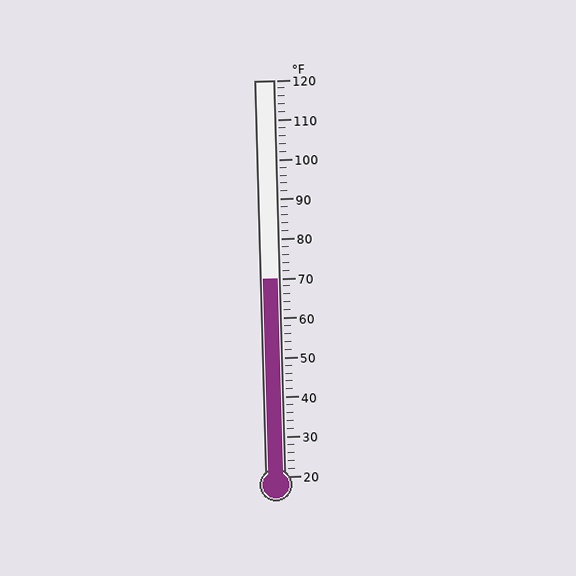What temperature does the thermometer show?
The thermometer shows approximately 70°F.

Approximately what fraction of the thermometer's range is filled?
The thermometer is filled to approximately 50% of its range.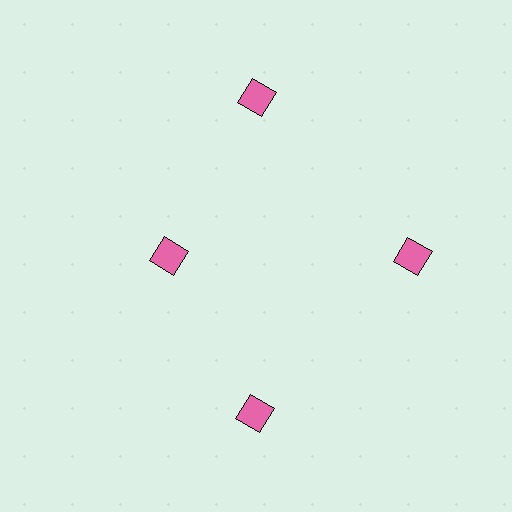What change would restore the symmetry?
The symmetry would be restored by moving it outward, back onto the ring so that all 4 diamonds sit at equal angles and equal distance from the center.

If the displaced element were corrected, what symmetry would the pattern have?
It would have 4-fold rotational symmetry — the pattern would map onto itself every 90 degrees.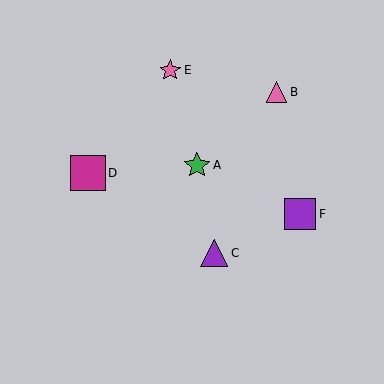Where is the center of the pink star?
The center of the pink star is at (170, 70).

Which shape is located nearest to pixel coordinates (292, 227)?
The purple square (labeled F) at (300, 214) is nearest to that location.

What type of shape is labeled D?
Shape D is a magenta square.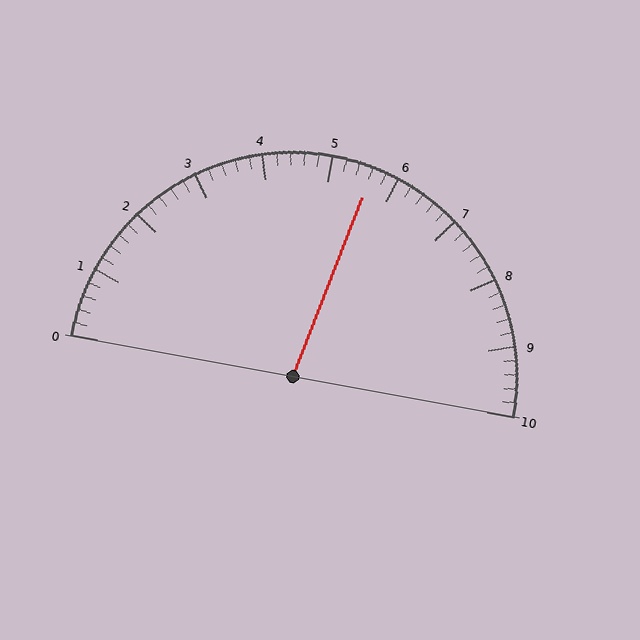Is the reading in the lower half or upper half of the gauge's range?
The reading is in the upper half of the range (0 to 10).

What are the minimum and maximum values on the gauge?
The gauge ranges from 0 to 10.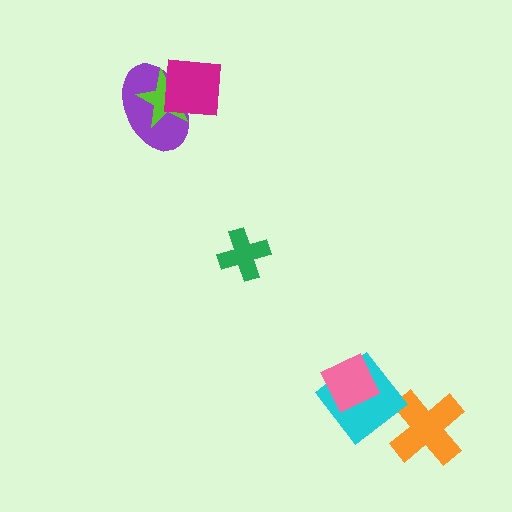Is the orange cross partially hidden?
No, no other shape covers it.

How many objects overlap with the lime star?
2 objects overlap with the lime star.